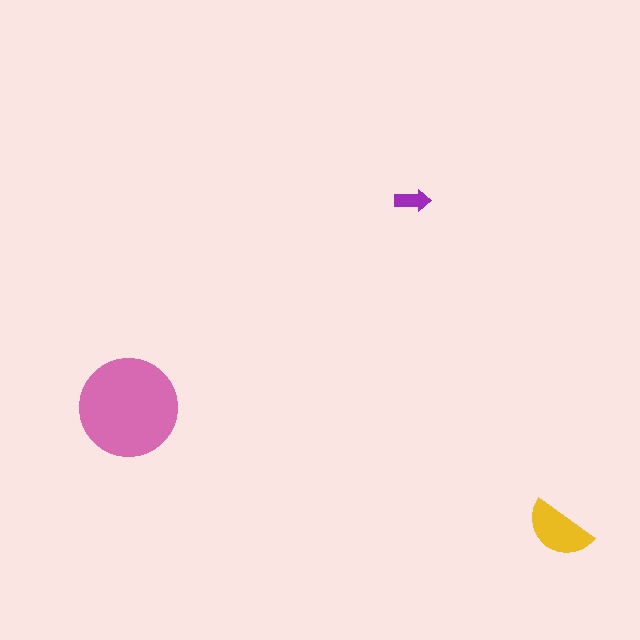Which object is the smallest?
The purple arrow.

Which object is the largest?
The pink circle.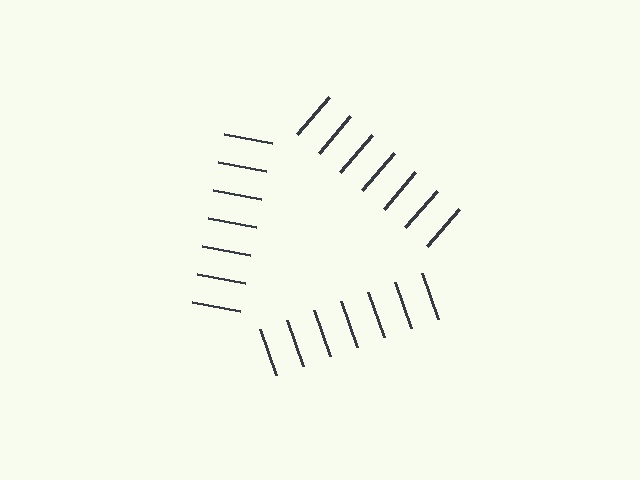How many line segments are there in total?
21 — 7 along each of the 3 edges.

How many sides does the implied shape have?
3 sides — the line-ends trace a triangle.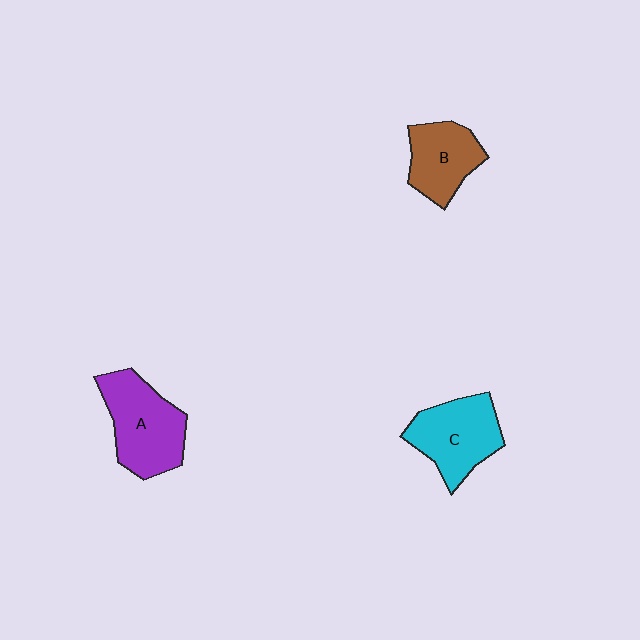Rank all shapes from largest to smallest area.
From largest to smallest: A (purple), C (cyan), B (brown).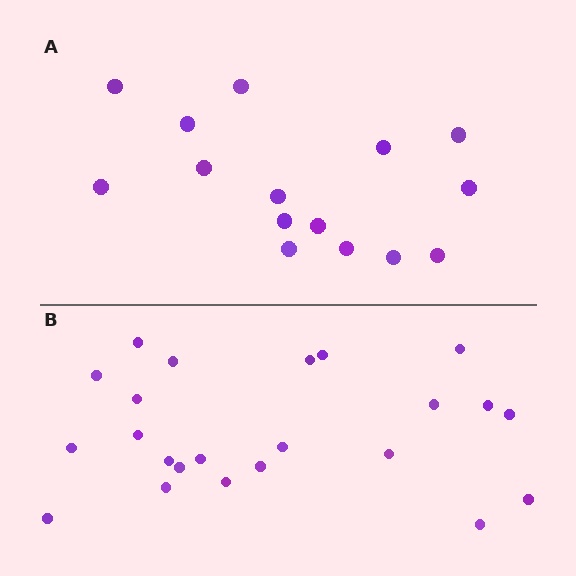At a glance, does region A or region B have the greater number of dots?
Region B (the bottom region) has more dots.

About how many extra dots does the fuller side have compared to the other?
Region B has roughly 8 or so more dots than region A.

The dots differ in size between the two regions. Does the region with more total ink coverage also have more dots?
No. Region A has more total ink coverage because its dots are larger, but region B actually contains more individual dots. Total area can be misleading — the number of items is what matters here.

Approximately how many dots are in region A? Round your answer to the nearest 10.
About 20 dots. (The exact count is 15, which rounds to 20.)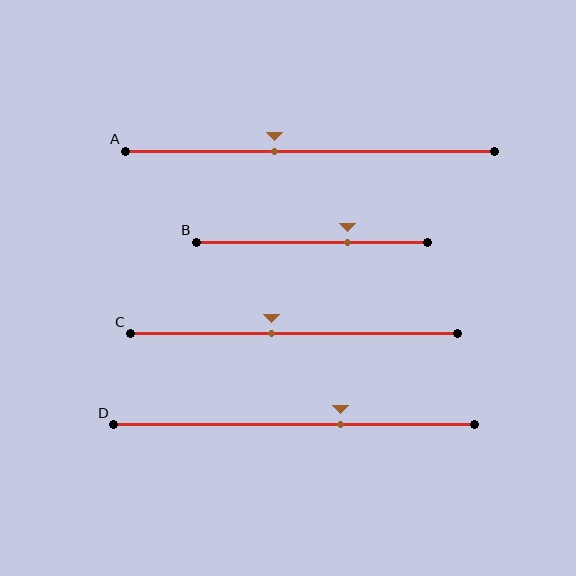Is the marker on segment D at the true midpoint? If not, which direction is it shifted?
No, the marker on segment D is shifted to the right by about 13% of the segment length.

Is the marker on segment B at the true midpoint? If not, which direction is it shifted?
No, the marker on segment B is shifted to the right by about 16% of the segment length.